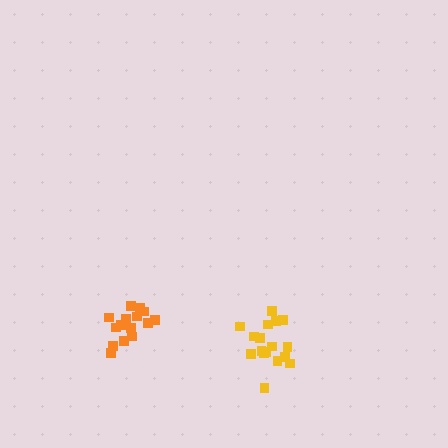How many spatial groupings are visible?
There are 2 spatial groupings.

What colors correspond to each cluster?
The clusters are colored: yellow, orange.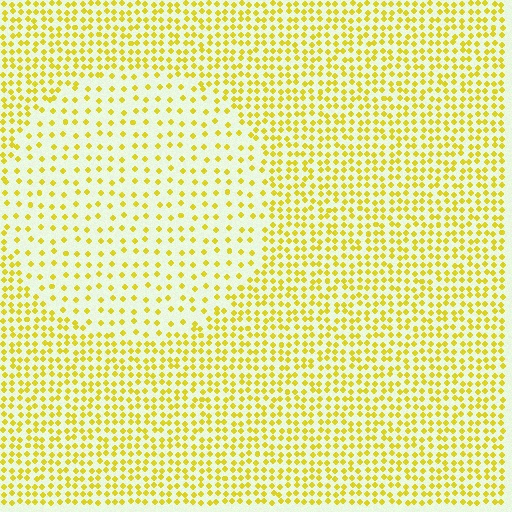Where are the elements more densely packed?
The elements are more densely packed outside the circle boundary.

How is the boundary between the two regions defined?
The boundary is defined by a change in element density (approximately 2.2x ratio). All elements are the same color, size, and shape.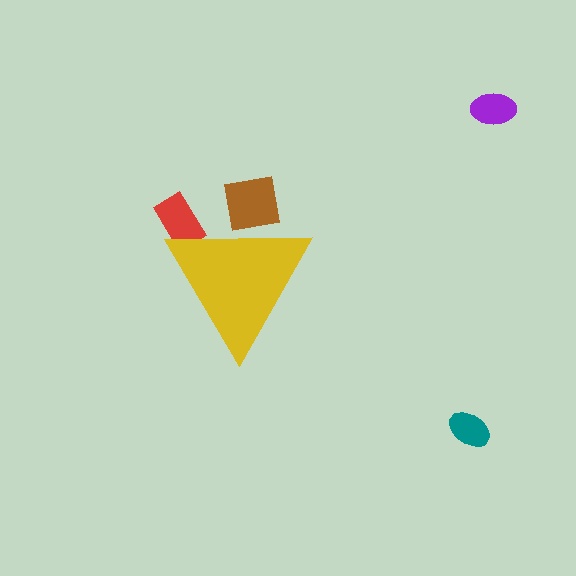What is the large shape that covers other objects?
A yellow triangle.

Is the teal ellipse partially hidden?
No, the teal ellipse is fully visible.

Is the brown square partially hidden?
Yes, the brown square is partially hidden behind the yellow triangle.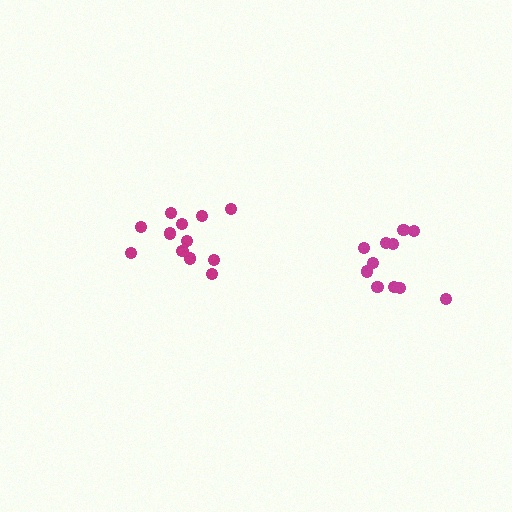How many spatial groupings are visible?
There are 2 spatial groupings.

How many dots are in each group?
Group 1: 11 dots, Group 2: 12 dots (23 total).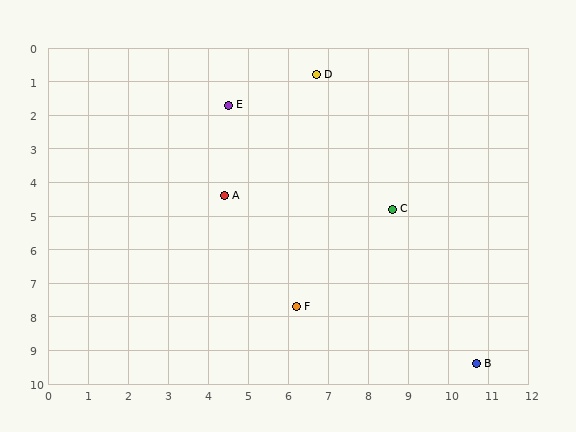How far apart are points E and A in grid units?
Points E and A are about 2.7 grid units apart.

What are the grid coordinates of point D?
Point D is at approximately (6.7, 0.8).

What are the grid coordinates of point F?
Point F is at approximately (6.2, 7.7).